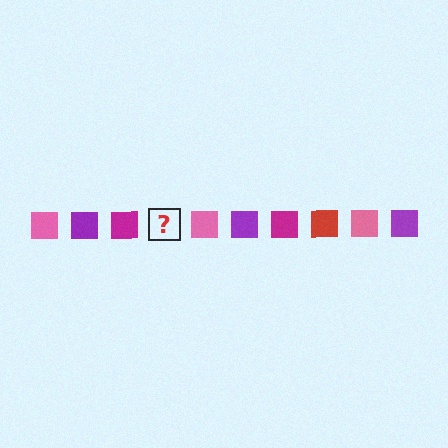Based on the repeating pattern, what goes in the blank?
The blank should be a red square.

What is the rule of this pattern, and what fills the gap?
The rule is that the pattern cycles through pink, purple, magenta, red squares. The gap should be filled with a red square.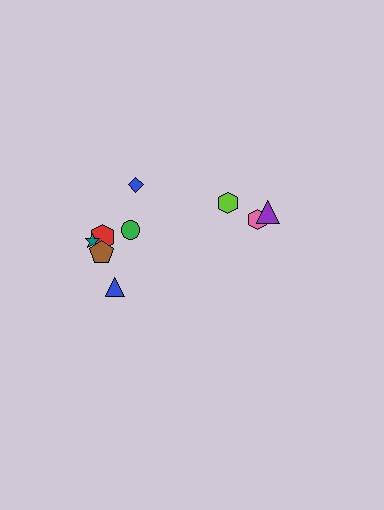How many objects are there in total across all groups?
There are 10 objects.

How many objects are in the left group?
There are 7 objects.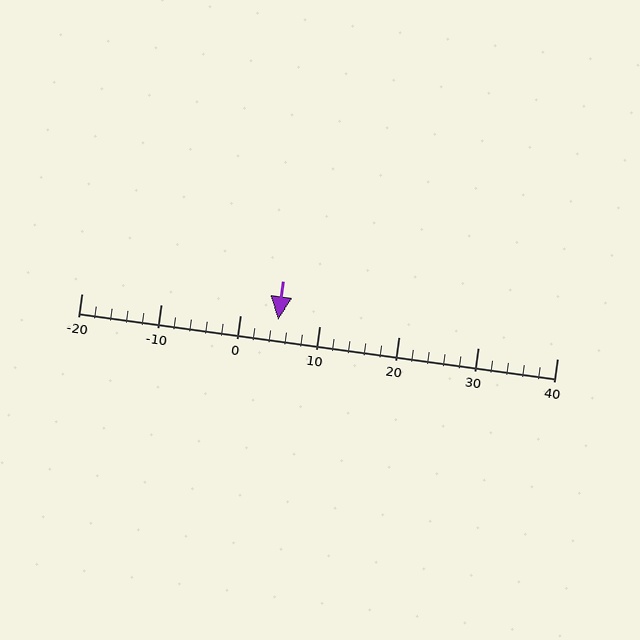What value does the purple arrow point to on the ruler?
The purple arrow points to approximately 5.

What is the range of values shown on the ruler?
The ruler shows values from -20 to 40.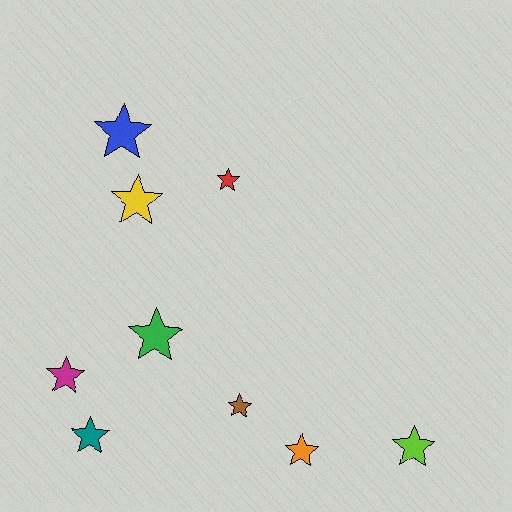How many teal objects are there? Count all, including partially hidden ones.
There is 1 teal object.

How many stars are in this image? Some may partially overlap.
There are 9 stars.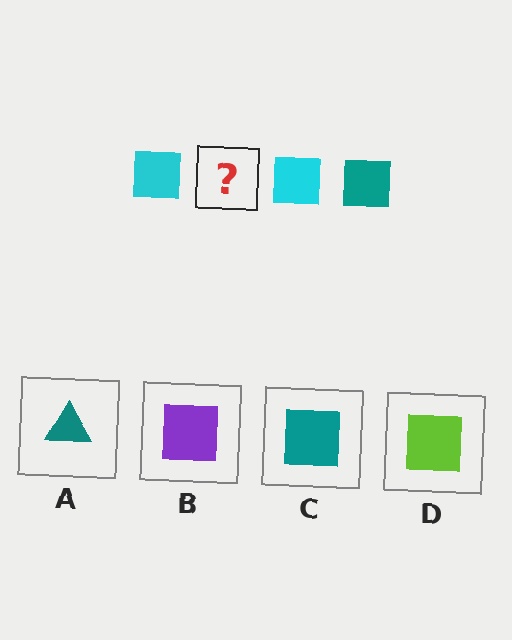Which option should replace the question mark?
Option C.